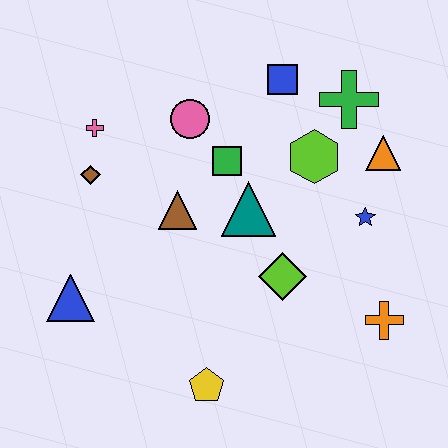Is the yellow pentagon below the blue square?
Yes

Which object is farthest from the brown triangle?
The orange cross is farthest from the brown triangle.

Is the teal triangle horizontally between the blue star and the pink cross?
Yes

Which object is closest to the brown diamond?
The pink cross is closest to the brown diamond.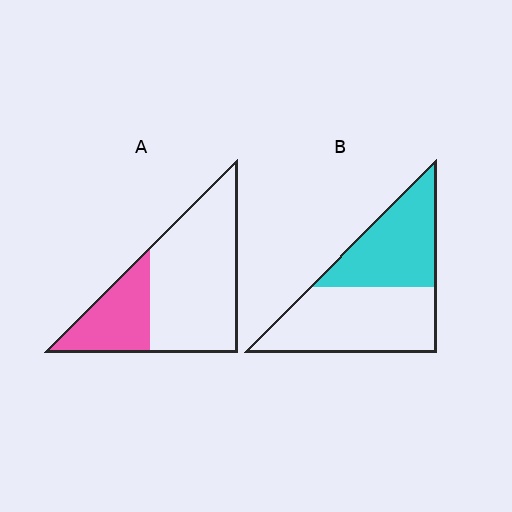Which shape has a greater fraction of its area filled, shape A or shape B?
Shape B.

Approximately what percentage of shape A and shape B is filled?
A is approximately 30% and B is approximately 45%.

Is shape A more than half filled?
No.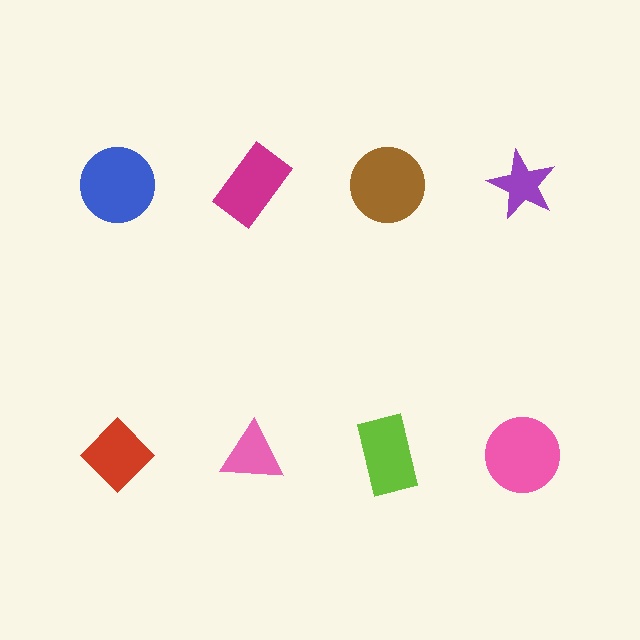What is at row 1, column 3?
A brown circle.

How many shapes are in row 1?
4 shapes.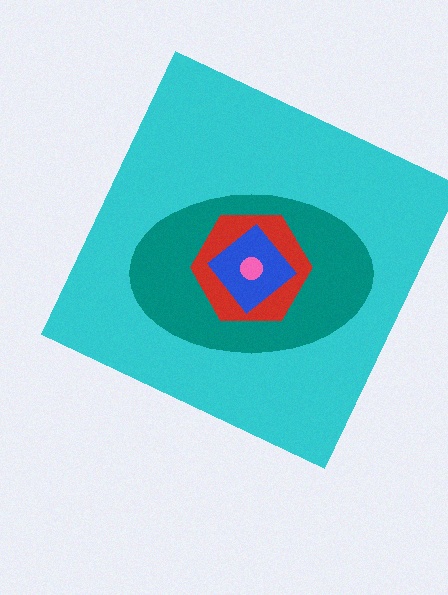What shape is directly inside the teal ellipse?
The red hexagon.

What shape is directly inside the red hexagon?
The blue diamond.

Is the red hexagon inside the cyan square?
Yes.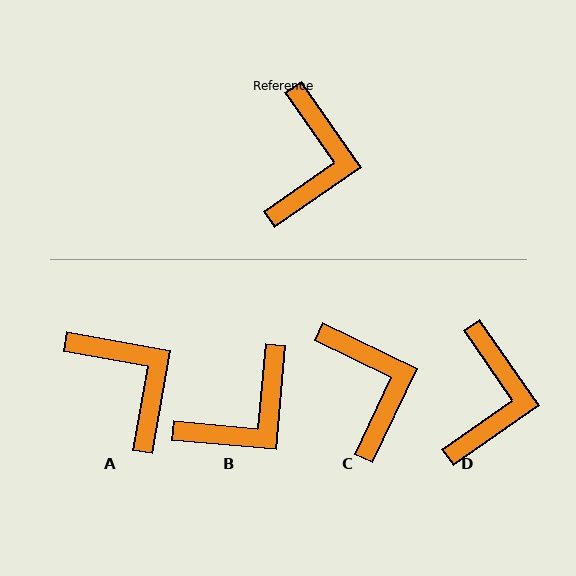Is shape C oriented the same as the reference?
No, it is off by about 30 degrees.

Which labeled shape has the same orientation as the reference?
D.